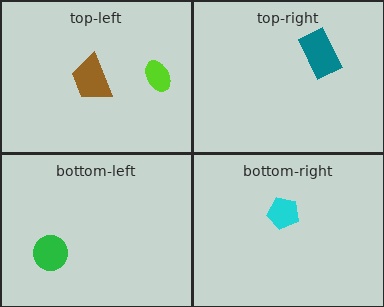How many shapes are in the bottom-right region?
1.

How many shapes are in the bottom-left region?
1.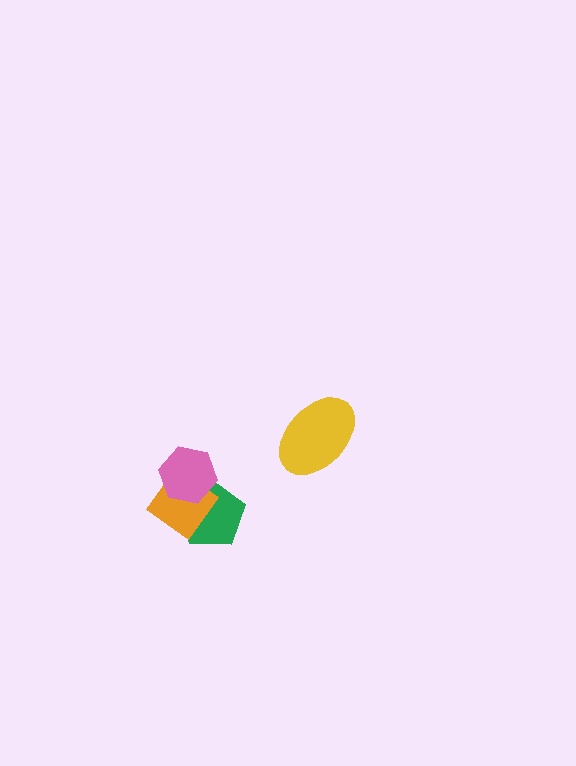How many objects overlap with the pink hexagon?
2 objects overlap with the pink hexagon.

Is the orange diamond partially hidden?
Yes, it is partially covered by another shape.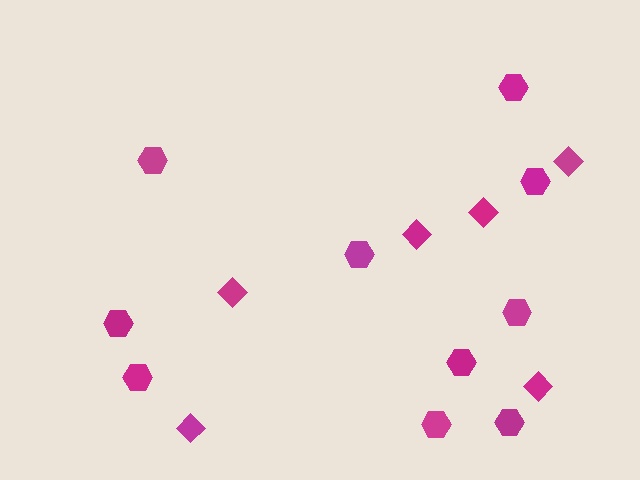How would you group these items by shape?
There are 2 groups: one group of diamonds (6) and one group of hexagons (10).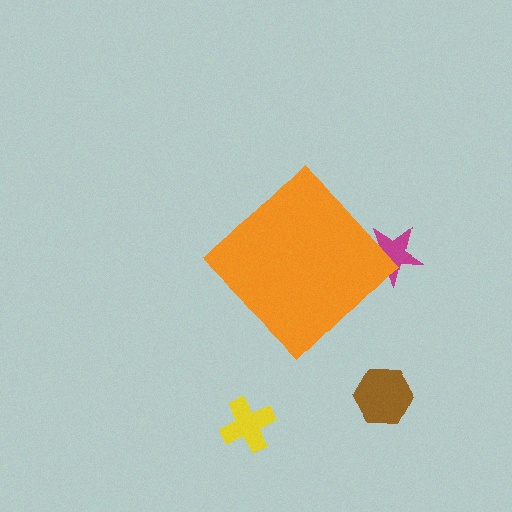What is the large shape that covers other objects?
An orange diamond.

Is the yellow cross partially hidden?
No, the yellow cross is fully visible.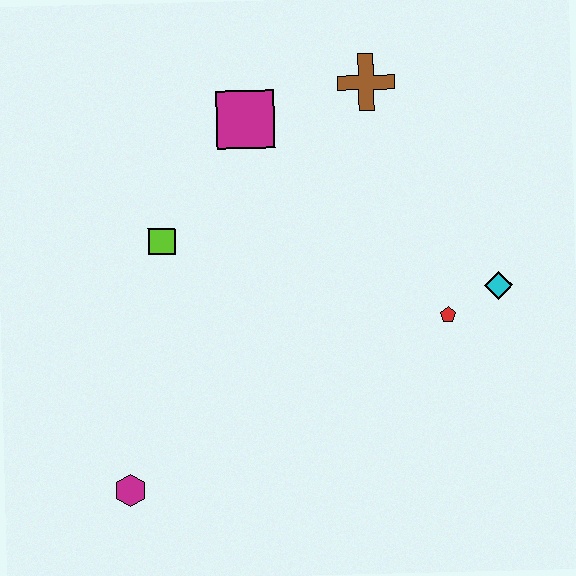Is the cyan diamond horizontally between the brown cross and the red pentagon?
No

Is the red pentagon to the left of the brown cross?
No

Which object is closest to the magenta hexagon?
The lime square is closest to the magenta hexagon.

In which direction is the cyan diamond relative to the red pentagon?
The cyan diamond is to the right of the red pentagon.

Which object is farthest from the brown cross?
The magenta hexagon is farthest from the brown cross.